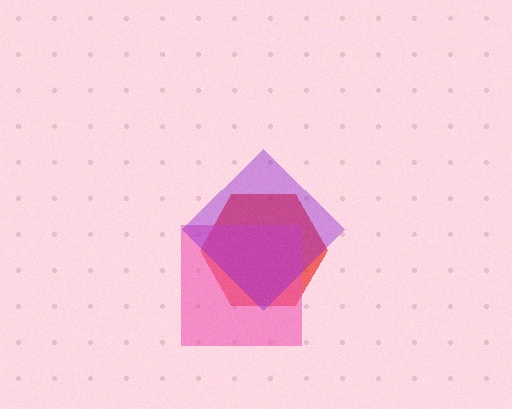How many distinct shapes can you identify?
There are 3 distinct shapes: a red hexagon, a pink square, a purple diamond.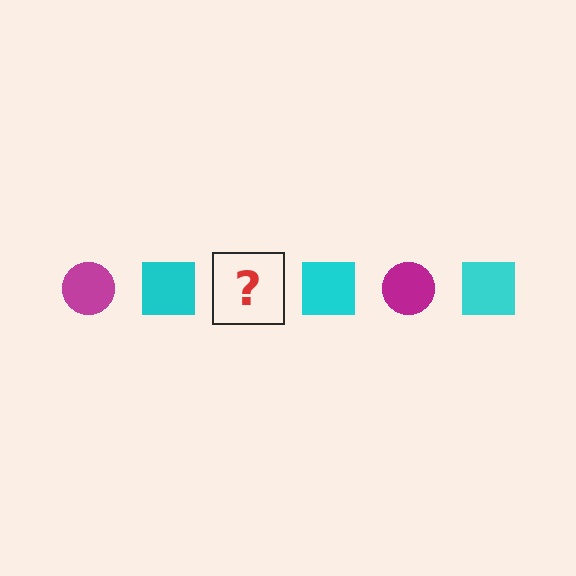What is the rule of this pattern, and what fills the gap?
The rule is that the pattern alternates between magenta circle and cyan square. The gap should be filled with a magenta circle.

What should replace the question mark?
The question mark should be replaced with a magenta circle.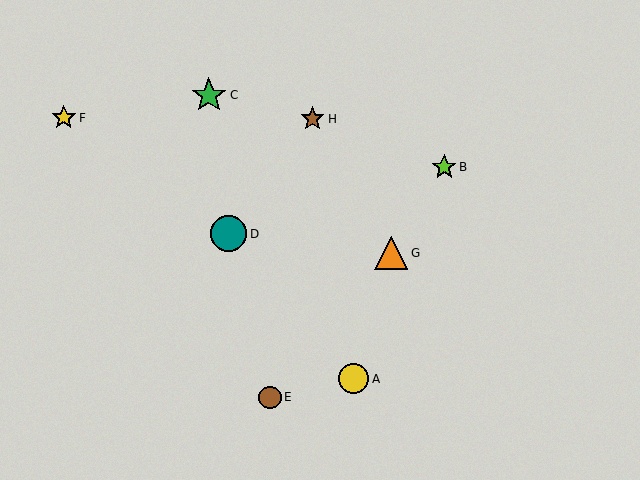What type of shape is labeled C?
Shape C is a green star.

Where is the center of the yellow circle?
The center of the yellow circle is at (353, 379).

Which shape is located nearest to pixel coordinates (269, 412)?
The brown circle (labeled E) at (270, 397) is nearest to that location.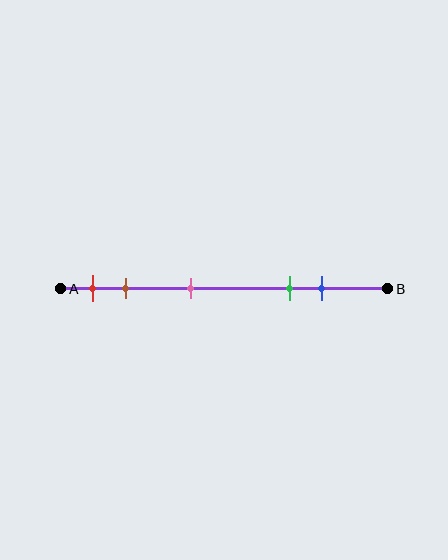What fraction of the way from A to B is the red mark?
The red mark is approximately 10% (0.1) of the way from A to B.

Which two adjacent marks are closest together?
The red and brown marks are the closest adjacent pair.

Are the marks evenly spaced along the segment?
No, the marks are not evenly spaced.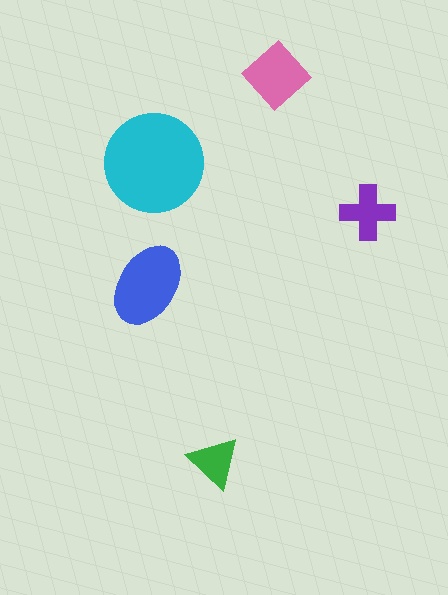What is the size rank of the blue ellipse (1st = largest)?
2nd.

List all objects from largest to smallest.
The cyan circle, the blue ellipse, the pink diamond, the purple cross, the green triangle.